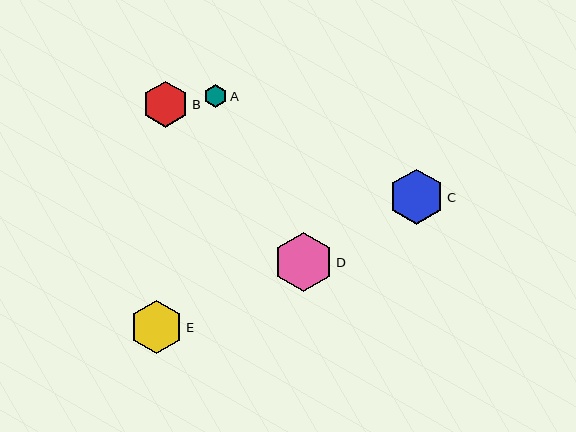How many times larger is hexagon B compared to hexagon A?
Hexagon B is approximately 2.0 times the size of hexagon A.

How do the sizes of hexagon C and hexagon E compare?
Hexagon C and hexagon E are approximately the same size.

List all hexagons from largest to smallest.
From largest to smallest: D, C, E, B, A.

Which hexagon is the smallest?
Hexagon A is the smallest with a size of approximately 23 pixels.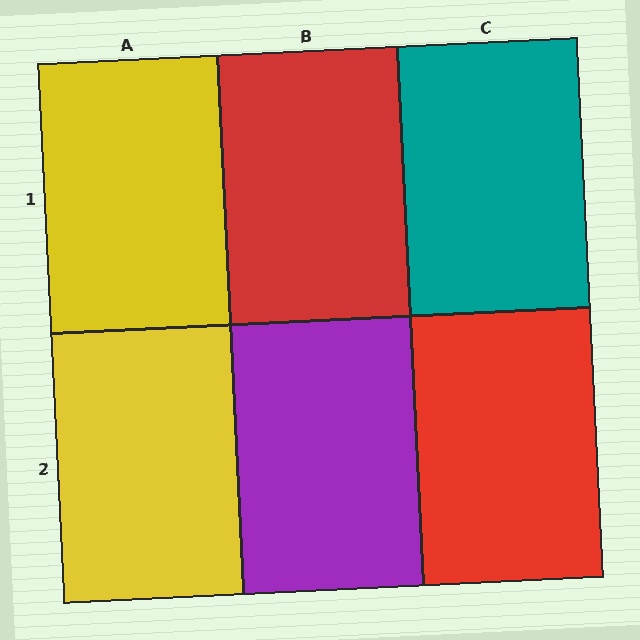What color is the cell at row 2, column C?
Red.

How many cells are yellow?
2 cells are yellow.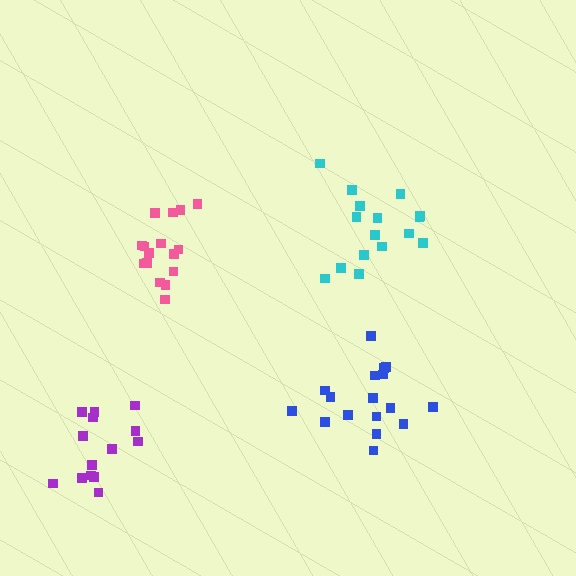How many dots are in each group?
Group 1: 17 dots, Group 2: 14 dots, Group 3: 16 dots, Group 4: 17 dots (64 total).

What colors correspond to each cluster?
The clusters are colored: pink, purple, cyan, blue.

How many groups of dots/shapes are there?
There are 4 groups.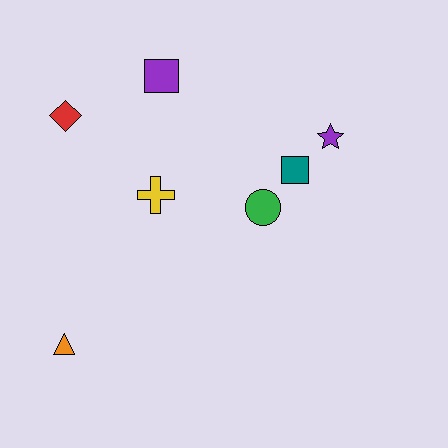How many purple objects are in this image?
There are 2 purple objects.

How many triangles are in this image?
There is 1 triangle.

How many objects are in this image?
There are 7 objects.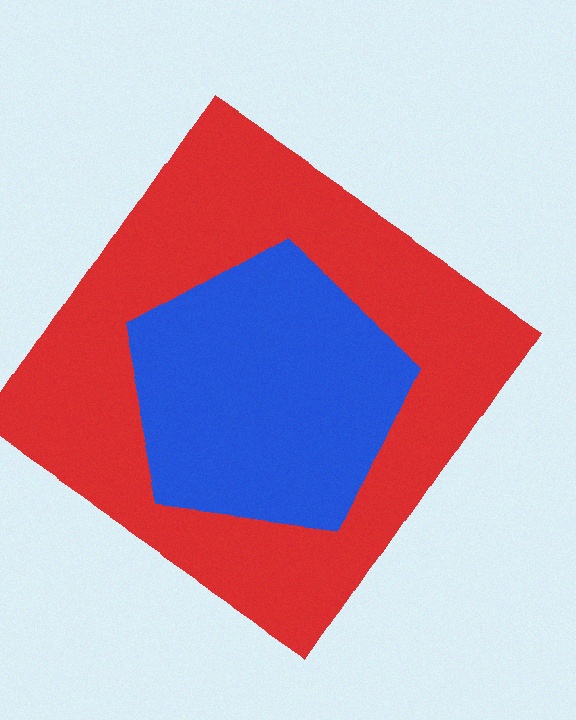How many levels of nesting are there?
2.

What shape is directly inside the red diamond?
The blue pentagon.